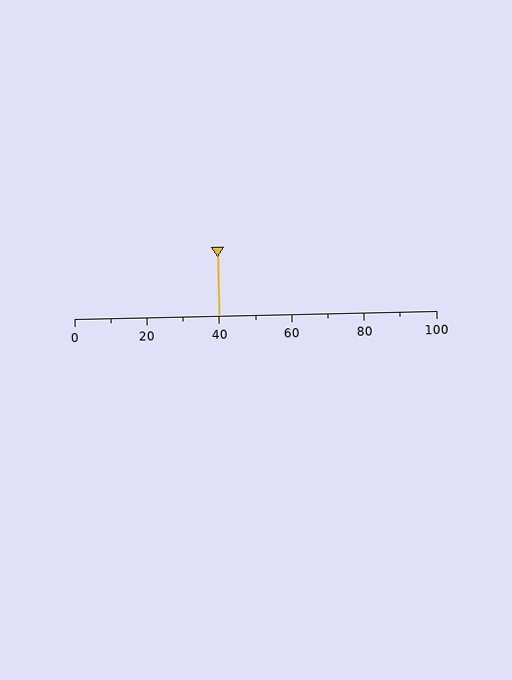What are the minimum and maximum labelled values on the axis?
The axis runs from 0 to 100.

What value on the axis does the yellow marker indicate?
The marker indicates approximately 40.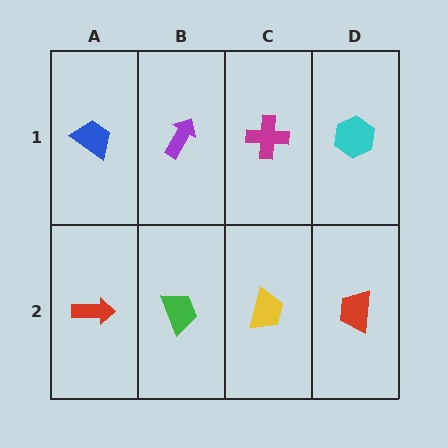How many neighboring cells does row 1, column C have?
3.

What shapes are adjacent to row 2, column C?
A magenta cross (row 1, column C), a green trapezoid (row 2, column B), a red trapezoid (row 2, column D).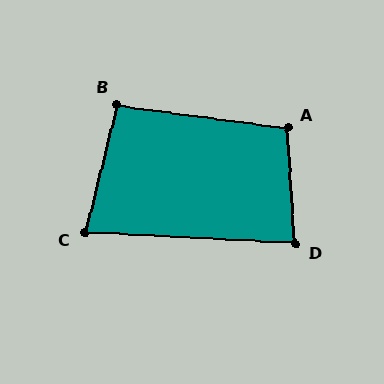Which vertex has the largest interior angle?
A, at approximately 101 degrees.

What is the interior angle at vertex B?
Approximately 96 degrees (obtuse).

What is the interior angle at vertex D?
Approximately 84 degrees (acute).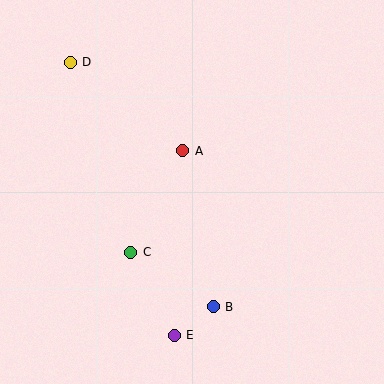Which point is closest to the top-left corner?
Point D is closest to the top-left corner.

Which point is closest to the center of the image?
Point A at (183, 151) is closest to the center.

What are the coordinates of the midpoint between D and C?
The midpoint between D and C is at (100, 157).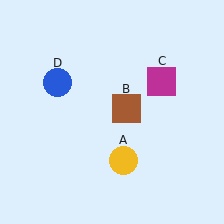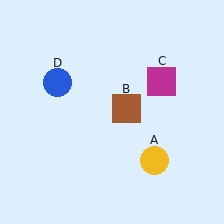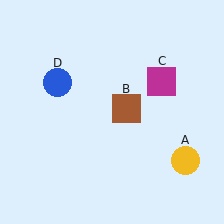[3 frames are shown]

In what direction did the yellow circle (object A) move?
The yellow circle (object A) moved right.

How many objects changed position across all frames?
1 object changed position: yellow circle (object A).